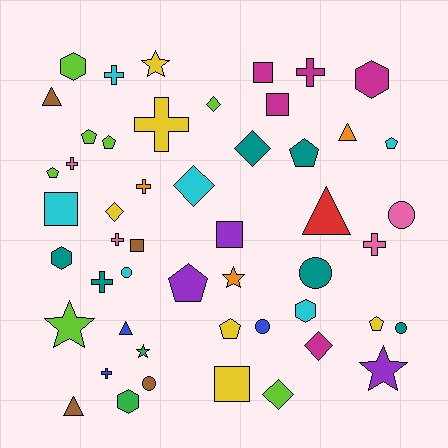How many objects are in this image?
There are 50 objects.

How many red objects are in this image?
There is 1 red object.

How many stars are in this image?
There are 5 stars.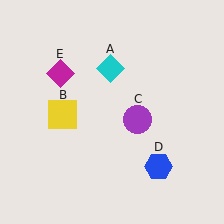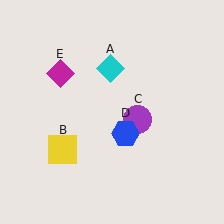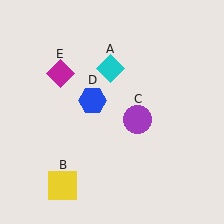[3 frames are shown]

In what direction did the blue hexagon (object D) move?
The blue hexagon (object D) moved up and to the left.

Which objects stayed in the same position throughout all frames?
Cyan diamond (object A) and purple circle (object C) and magenta diamond (object E) remained stationary.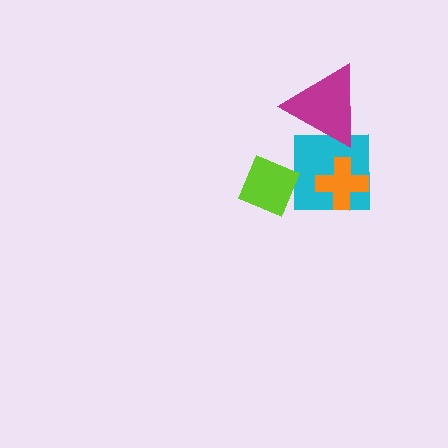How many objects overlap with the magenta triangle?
1 object overlaps with the magenta triangle.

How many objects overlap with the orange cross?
1 object overlaps with the orange cross.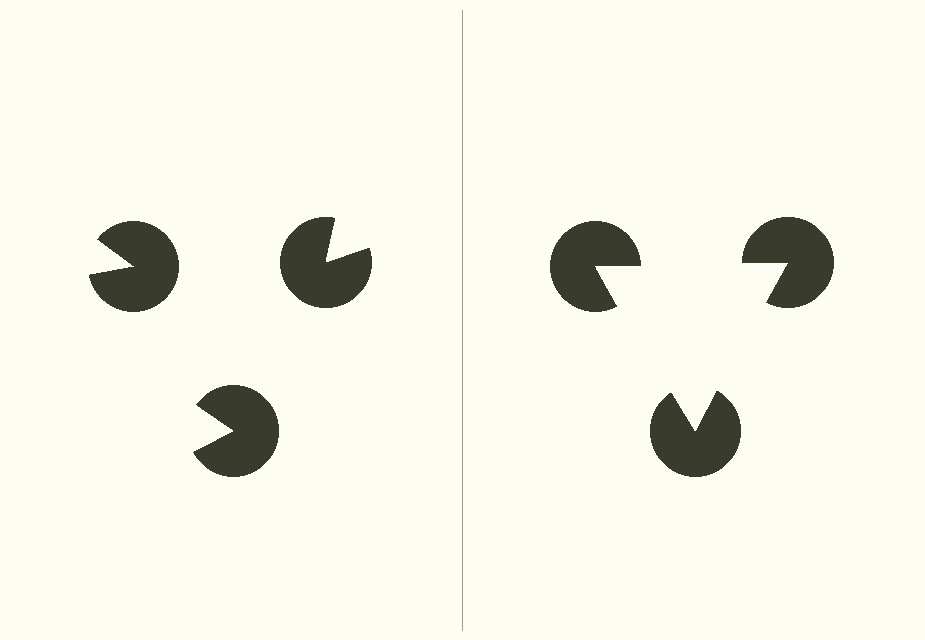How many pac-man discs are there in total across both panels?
6 — 3 on each side.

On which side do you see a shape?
An illusory triangle appears on the right side. On the left side the wedge cuts are rotated, so no coherent shape forms.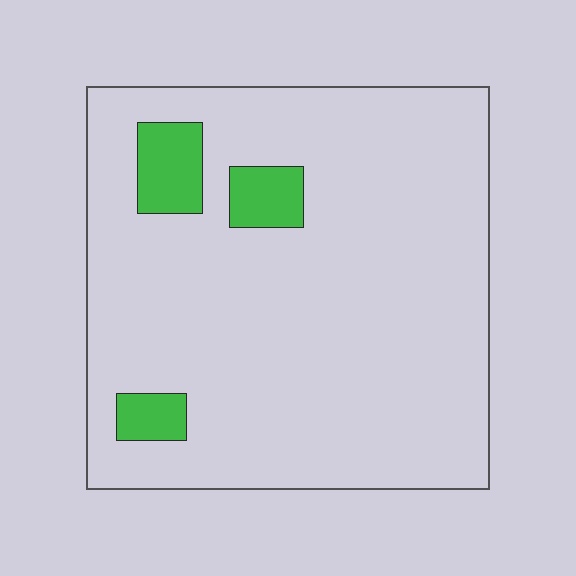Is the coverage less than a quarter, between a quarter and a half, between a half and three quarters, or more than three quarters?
Less than a quarter.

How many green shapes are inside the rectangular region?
3.